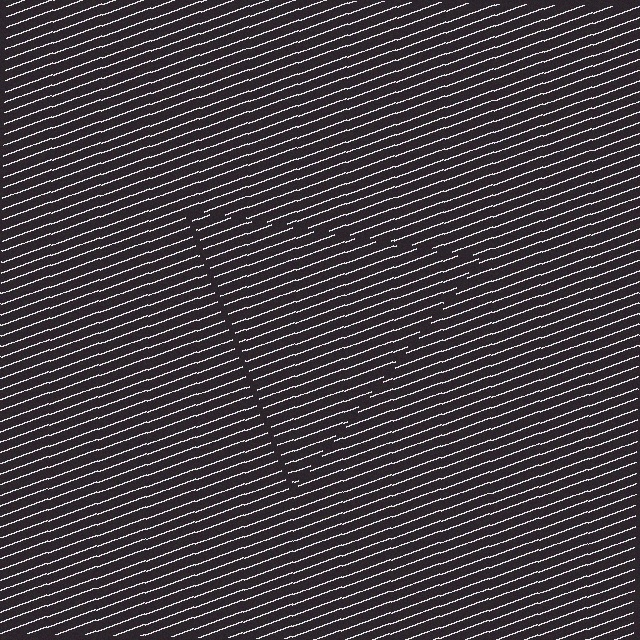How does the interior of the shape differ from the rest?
The interior of the shape contains the same grating, shifted by half a period — the contour is defined by the phase discontinuity where line-ends from the inner and outer gratings abut.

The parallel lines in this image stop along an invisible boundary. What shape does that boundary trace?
An illusory triangle. The interior of the shape contains the same grating, shifted by half a period — the contour is defined by the phase discontinuity where line-ends from the inner and outer gratings abut.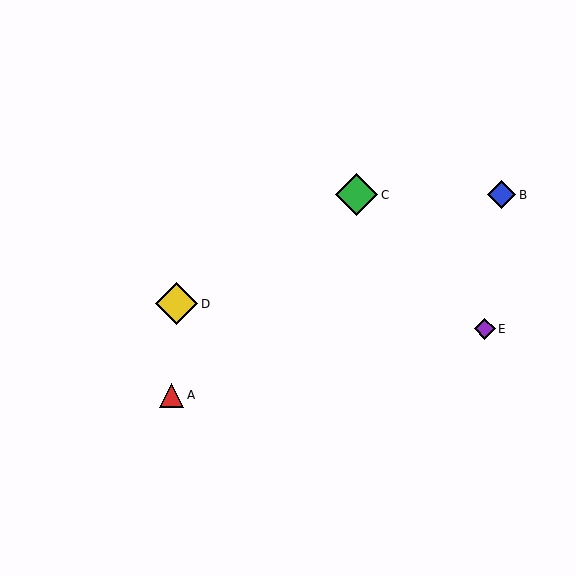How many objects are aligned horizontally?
2 objects (B, C) are aligned horizontally.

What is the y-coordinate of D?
Object D is at y≈304.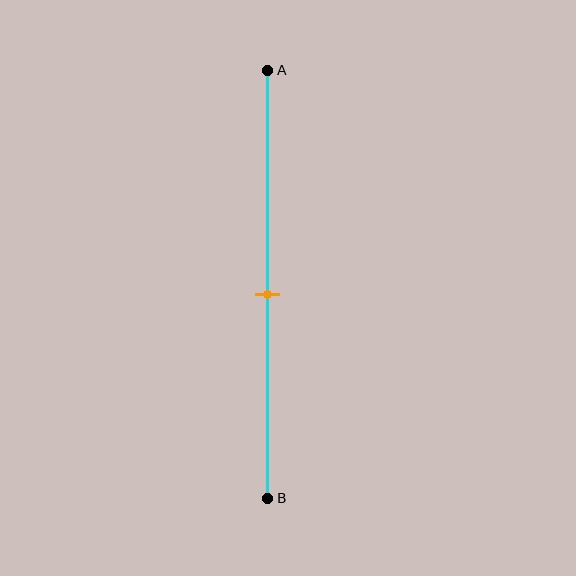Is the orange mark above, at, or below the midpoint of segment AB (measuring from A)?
The orange mark is approximately at the midpoint of segment AB.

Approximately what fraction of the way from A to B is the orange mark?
The orange mark is approximately 50% of the way from A to B.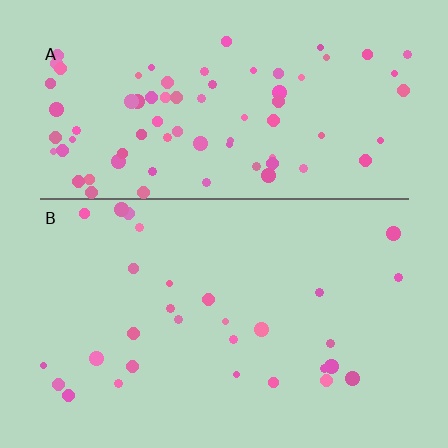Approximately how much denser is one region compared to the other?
Approximately 2.7× — region A over region B.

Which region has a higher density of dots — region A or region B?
A (the top).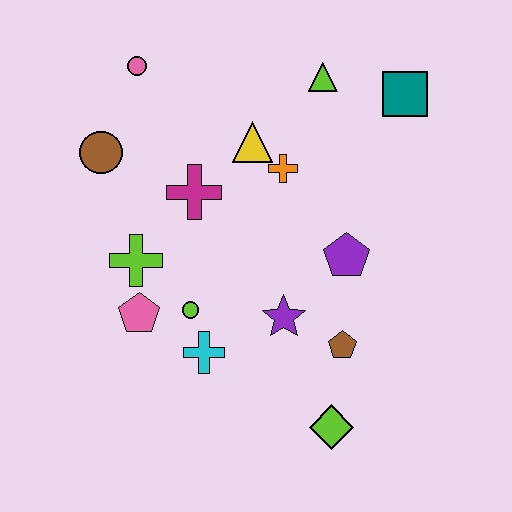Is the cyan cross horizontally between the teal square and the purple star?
No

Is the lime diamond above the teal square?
No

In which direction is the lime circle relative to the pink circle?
The lime circle is below the pink circle.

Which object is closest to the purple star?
The brown pentagon is closest to the purple star.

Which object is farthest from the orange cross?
The lime diamond is farthest from the orange cross.